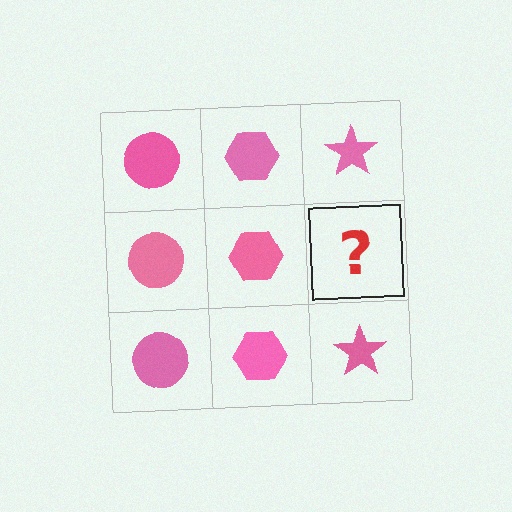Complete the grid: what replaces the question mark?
The question mark should be replaced with a pink star.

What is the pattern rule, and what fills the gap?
The rule is that each column has a consistent shape. The gap should be filled with a pink star.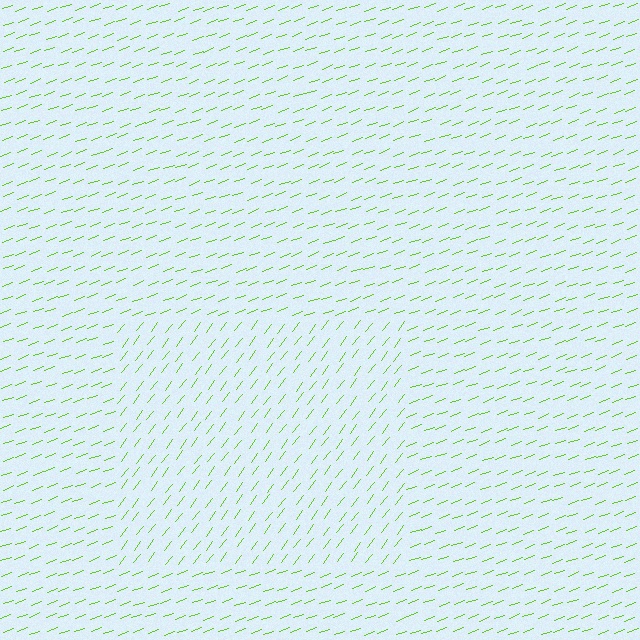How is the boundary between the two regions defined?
The boundary is defined purely by a change in line orientation (approximately 32 degrees difference). All lines are the same color and thickness.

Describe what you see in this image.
The image is filled with small lime line segments. A rectangle region in the image has lines oriented differently from the surrounding lines, creating a visible texture boundary.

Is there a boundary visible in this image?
Yes, there is a texture boundary formed by a change in line orientation.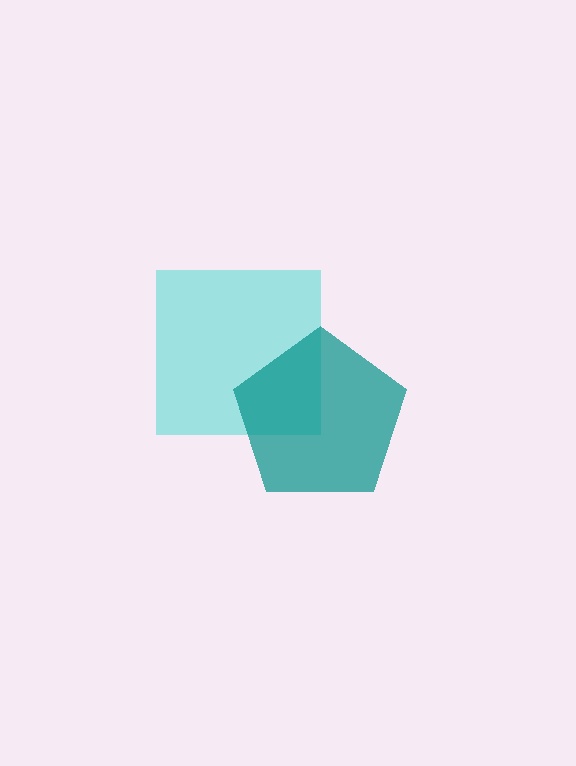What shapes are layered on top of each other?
The layered shapes are: a cyan square, a teal pentagon.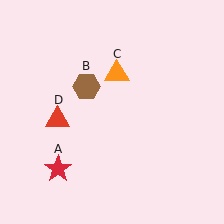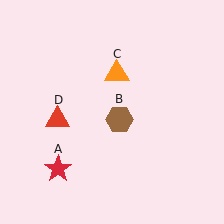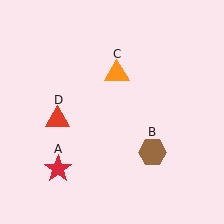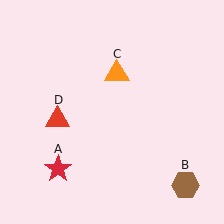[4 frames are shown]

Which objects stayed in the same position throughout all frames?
Red star (object A) and orange triangle (object C) and red triangle (object D) remained stationary.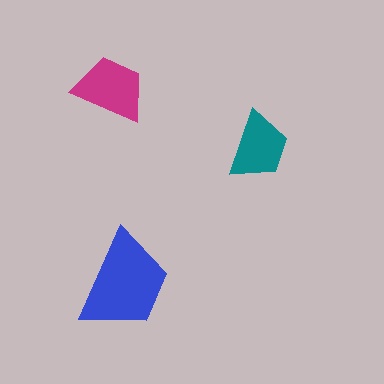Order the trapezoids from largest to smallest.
the blue one, the magenta one, the teal one.